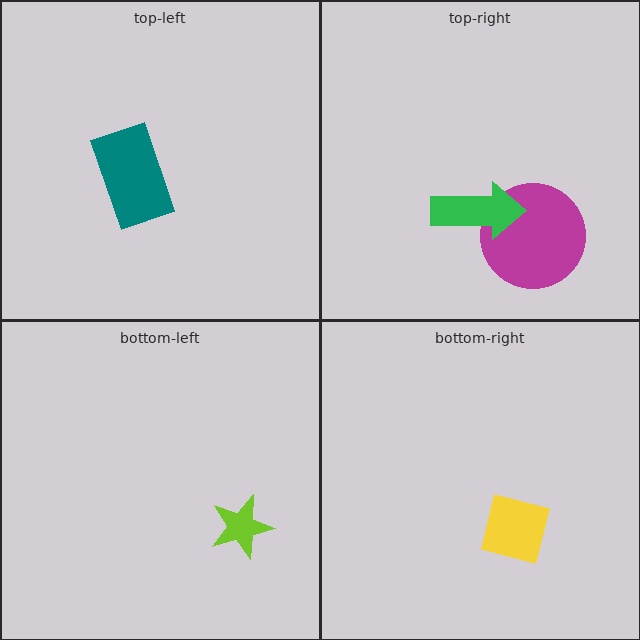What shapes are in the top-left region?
The teal rectangle.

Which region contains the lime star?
The bottom-left region.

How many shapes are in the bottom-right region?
1.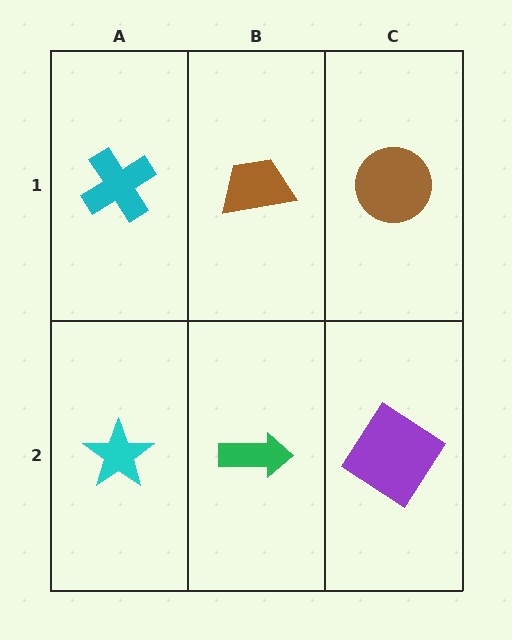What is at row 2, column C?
A purple diamond.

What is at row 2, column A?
A cyan star.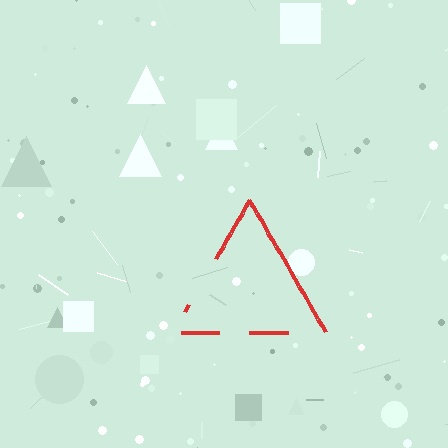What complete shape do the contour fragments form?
The contour fragments form a triangle.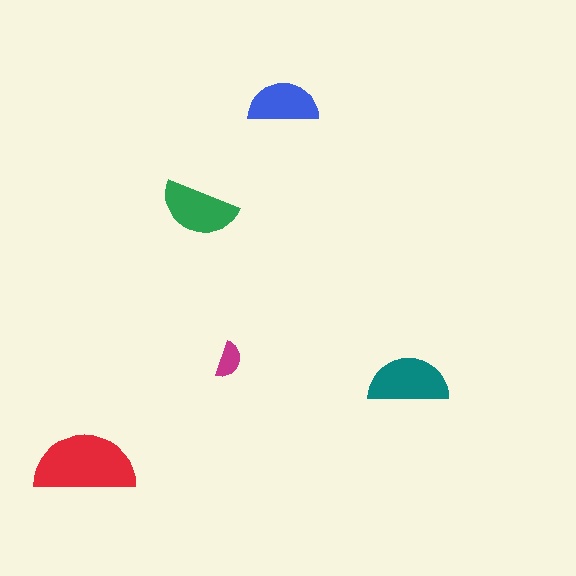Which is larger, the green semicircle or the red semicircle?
The red one.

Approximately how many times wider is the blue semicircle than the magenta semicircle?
About 2 times wider.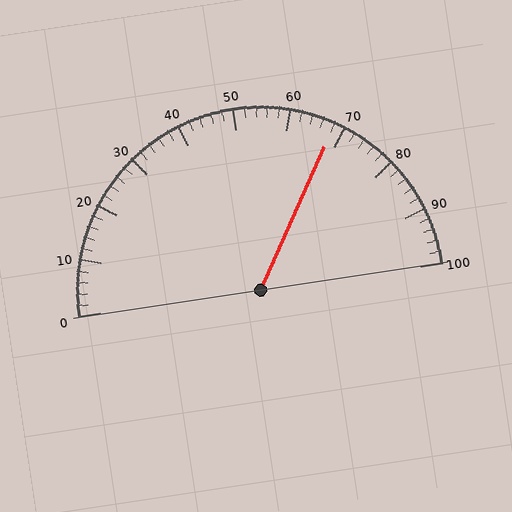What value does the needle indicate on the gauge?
The needle indicates approximately 68.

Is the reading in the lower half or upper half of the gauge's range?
The reading is in the upper half of the range (0 to 100).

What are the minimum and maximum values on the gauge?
The gauge ranges from 0 to 100.